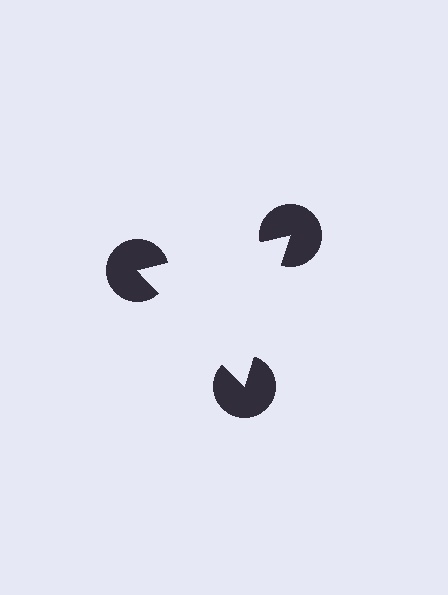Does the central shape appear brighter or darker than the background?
It typically appears slightly brighter than the background, even though no actual brightness change is drawn.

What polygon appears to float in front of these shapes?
An illusory triangle — its edges are inferred from the aligned wedge cuts in the pac-man discs, not physically drawn.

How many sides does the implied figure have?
3 sides.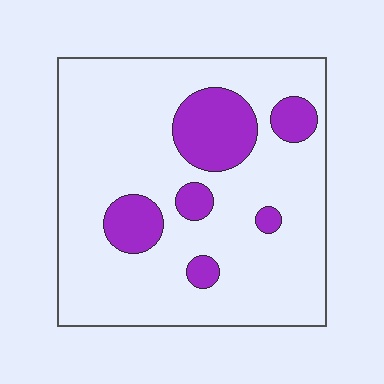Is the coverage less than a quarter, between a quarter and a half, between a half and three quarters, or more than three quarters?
Less than a quarter.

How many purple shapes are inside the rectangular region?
6.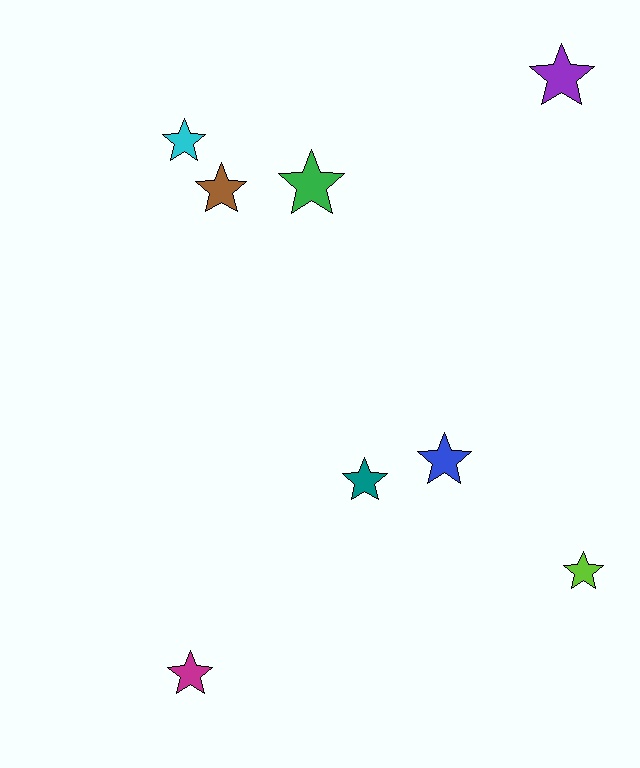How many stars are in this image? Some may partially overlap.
There are 8 stars.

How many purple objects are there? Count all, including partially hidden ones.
There is 1 purple object.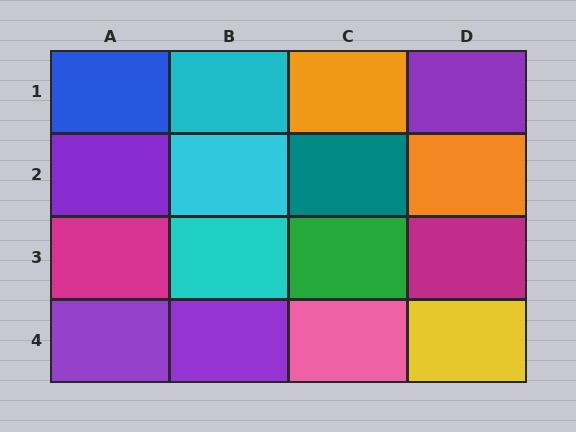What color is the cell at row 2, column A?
Purple.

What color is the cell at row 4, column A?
Purple.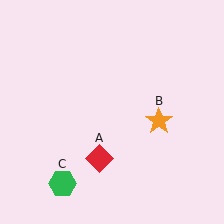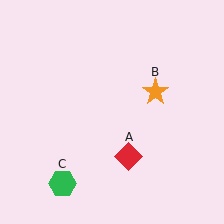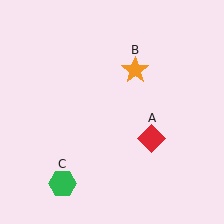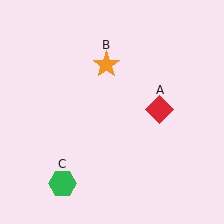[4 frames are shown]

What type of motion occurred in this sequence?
The red diamond (object A), orange star (object B) rotated counterclockwise around the center of the scene.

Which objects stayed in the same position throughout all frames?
Green hexagon (object C) remained stationary.